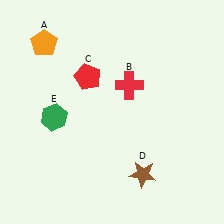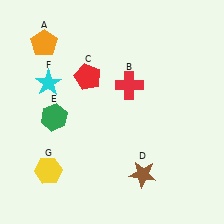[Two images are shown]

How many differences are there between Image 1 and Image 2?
There are 2 differences between the two images.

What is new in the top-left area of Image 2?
A cyan star (F) was added in the top-left area of Image 2.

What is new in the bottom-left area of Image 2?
A yellow hexagon (G) was added in the bottom-left area of Image 2.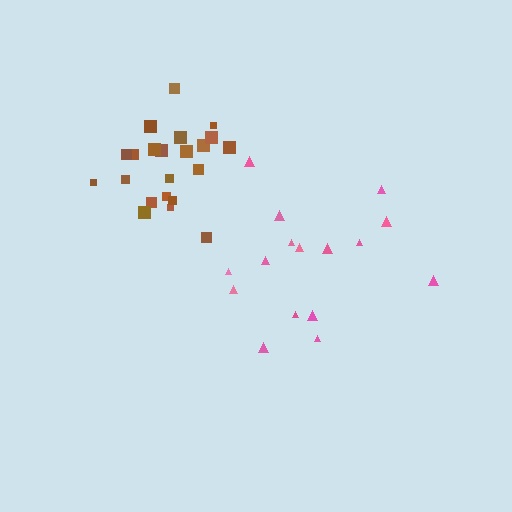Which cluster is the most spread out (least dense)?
Pink.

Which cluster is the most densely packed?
Brown.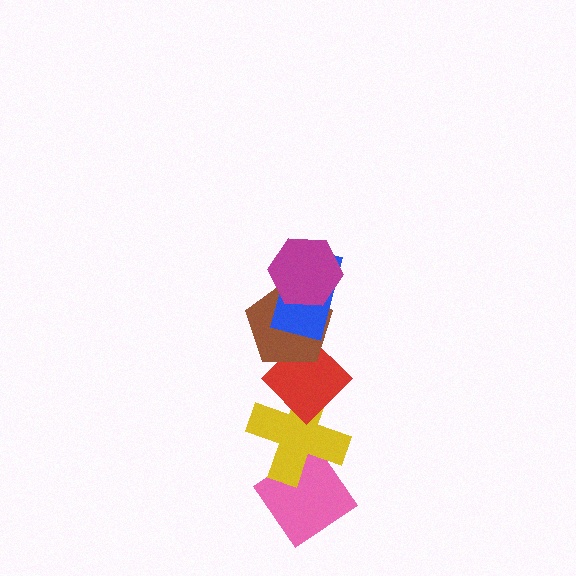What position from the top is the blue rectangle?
The blue rectangle is 2nd from the top.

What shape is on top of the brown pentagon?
The blue rectangle is on top of the brown pentagon.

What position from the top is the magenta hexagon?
The magenta hexagon is 1st from the top.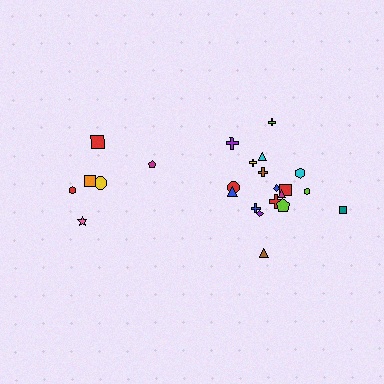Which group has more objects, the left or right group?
The right group.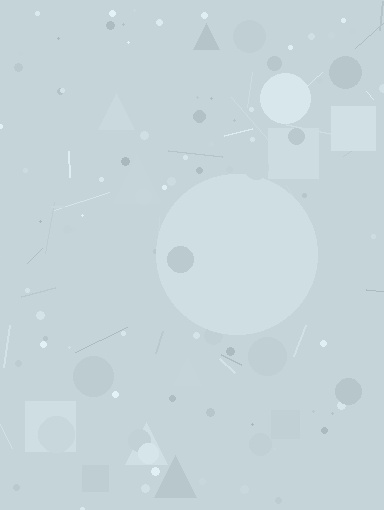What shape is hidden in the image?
A circle is hidden in the image.